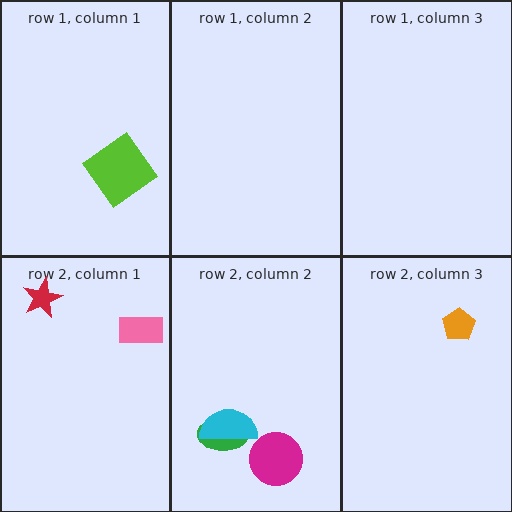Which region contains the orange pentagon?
The row 2, column 3 region.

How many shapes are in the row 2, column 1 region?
2.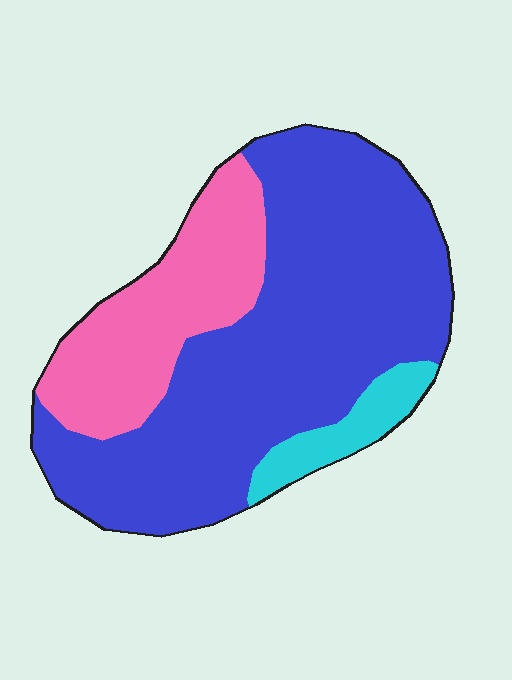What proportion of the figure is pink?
Pink covers roughly 25% of the figure.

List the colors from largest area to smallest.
From largest to smallest: blue, pink, cyan.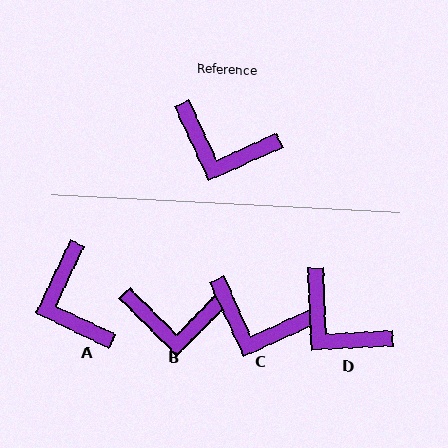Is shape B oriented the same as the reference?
No, it is off by about 21 degrees.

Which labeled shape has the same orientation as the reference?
C.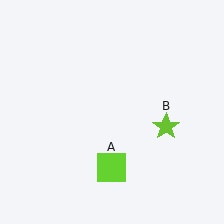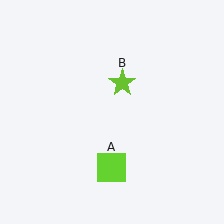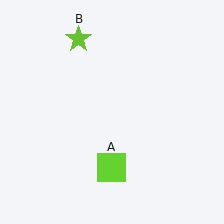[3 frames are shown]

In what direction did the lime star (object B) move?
The lime star (object B) moved up and to the left.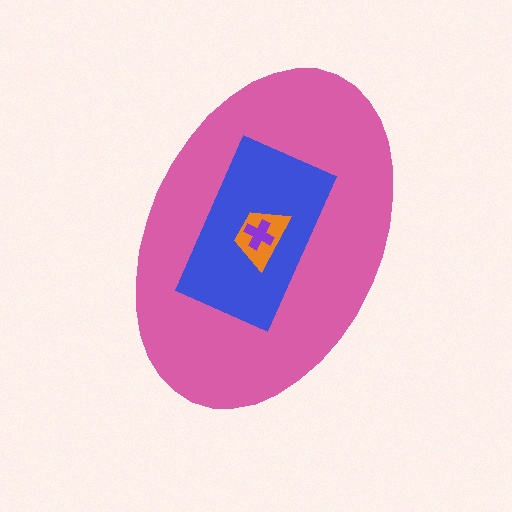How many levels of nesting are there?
4.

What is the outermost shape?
The pink ellipse.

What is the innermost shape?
The purple cross.